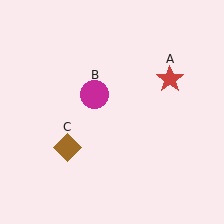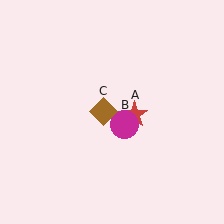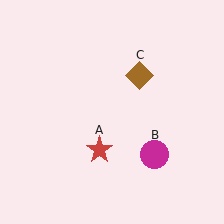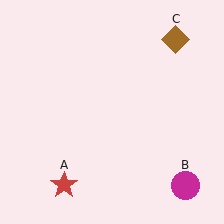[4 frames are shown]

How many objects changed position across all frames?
3 objects changed position: red star (object A), magenta circle (object B), brown diamond (object C).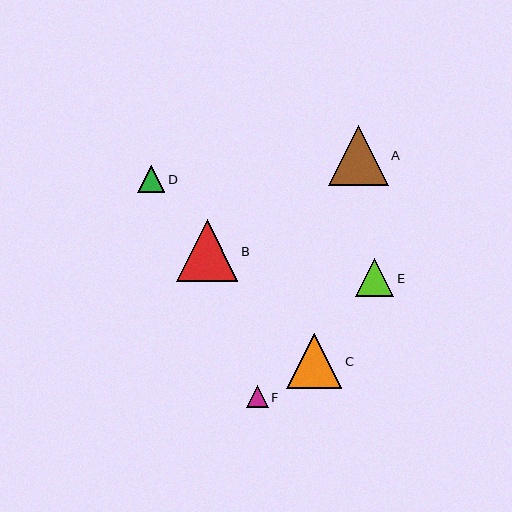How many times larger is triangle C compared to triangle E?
Triangle C is approximately 1.4 times the size of triangle E.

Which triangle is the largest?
Triangle B is the largest with a size of approximately 61 pixels.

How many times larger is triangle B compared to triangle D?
Triangle B is approximately 2.3 times the size of triangle D.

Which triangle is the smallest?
Triangle F is the smallest with a size of approximately 22 pixels.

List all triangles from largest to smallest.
From largest to smallest: B, A, C, E, D, F.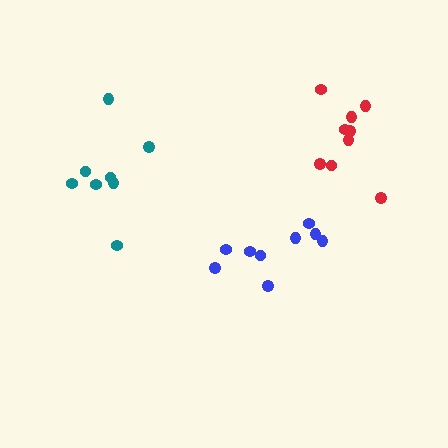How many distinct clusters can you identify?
There are 3 distinct clusters.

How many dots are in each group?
Group 1: 8 dots, Group 2: 9 dots, Group 3: 9 dots (26 total).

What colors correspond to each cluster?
The clusters are colored: teal, blue, red.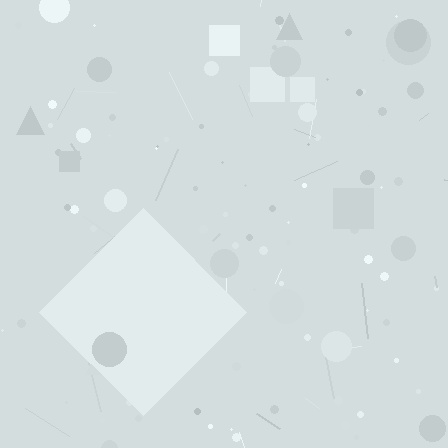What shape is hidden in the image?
A diamond is hidden in the image.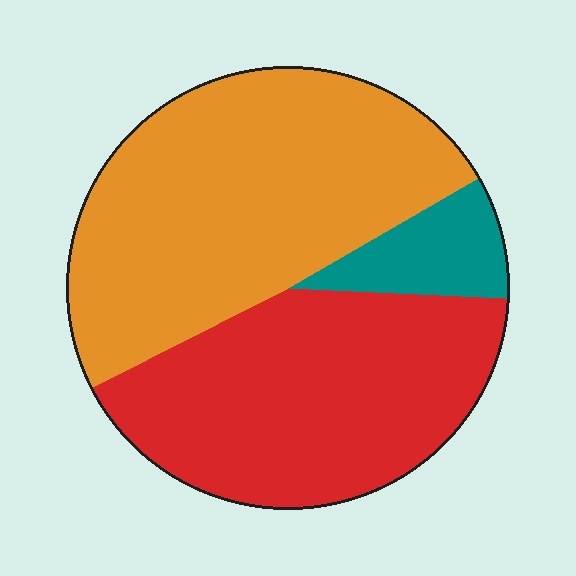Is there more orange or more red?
Orange.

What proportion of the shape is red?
Red covers roughly 40% of the shape.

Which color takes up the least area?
Teal, at roughly 10%.